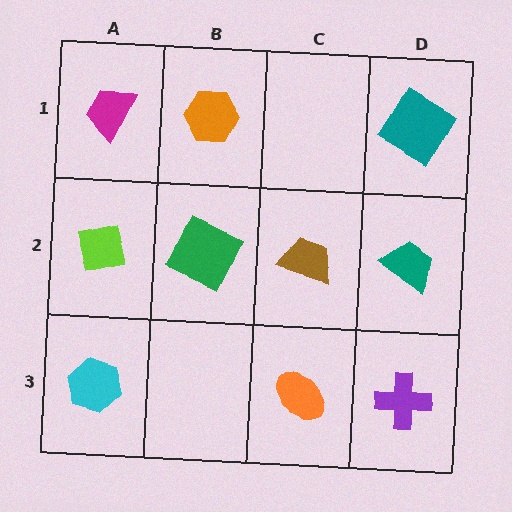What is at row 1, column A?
A magenta trapezoid.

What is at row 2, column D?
A teal trapezoid.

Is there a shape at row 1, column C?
No, that cell is empty.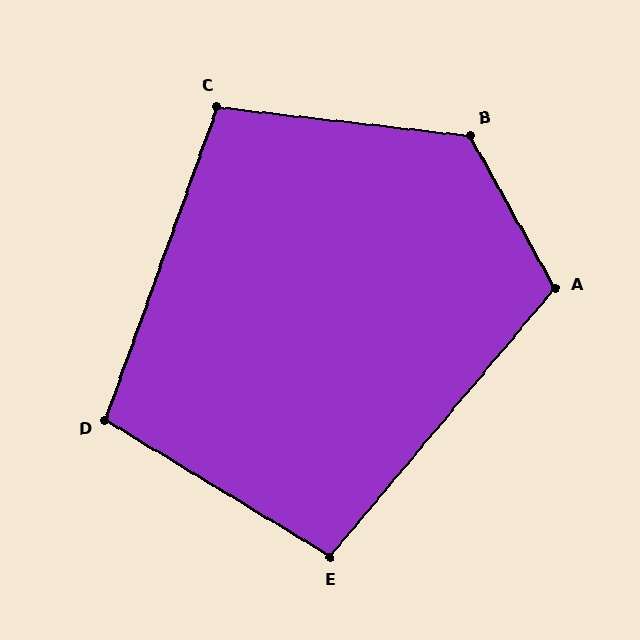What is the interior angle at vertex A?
Approximately 111 degrees (obtuse).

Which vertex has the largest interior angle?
B, at approximately 126 degrees.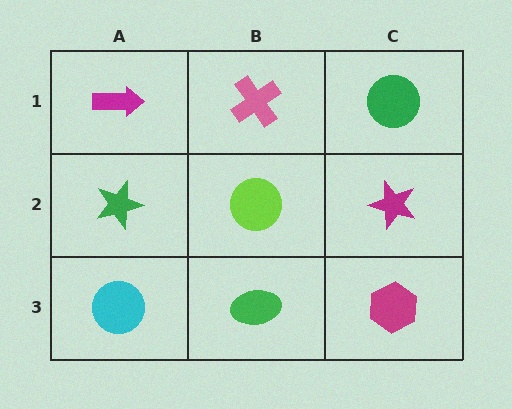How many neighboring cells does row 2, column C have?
3.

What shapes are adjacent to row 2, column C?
A green circle (row 1, column C), a magenta hexagon (row 3, column C), a lime circle (row 2, column B).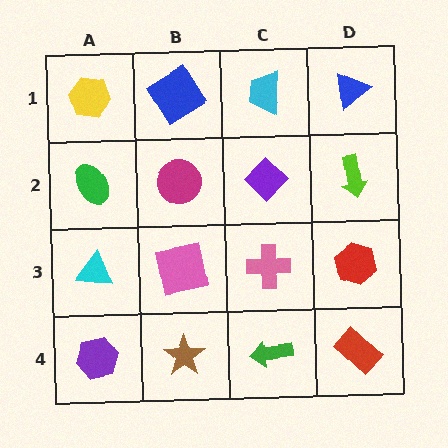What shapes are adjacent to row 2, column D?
A blue triangle (row 1, column D), a red hexagon (row 3, column D), a purple diamond (row 2, column C).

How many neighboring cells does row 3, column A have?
3.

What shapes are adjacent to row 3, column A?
A green ellipse (row 2, column A), a purple hexagon (row 4, column A), a pink square (row 3, column B).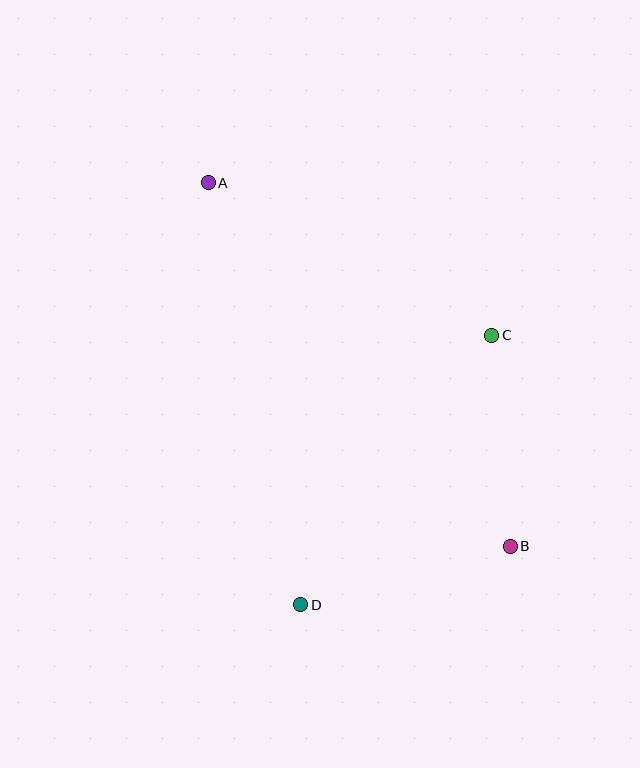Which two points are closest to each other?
Points B and C are closest to each other.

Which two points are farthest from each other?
Points A and B are farthest from each other.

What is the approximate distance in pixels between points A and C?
The distance between A and C is approximately 322 pixels.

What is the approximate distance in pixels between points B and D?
The distance between B and D is approximately 218 pixels.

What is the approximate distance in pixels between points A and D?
The distance between A and D is approximately 432 pixels.